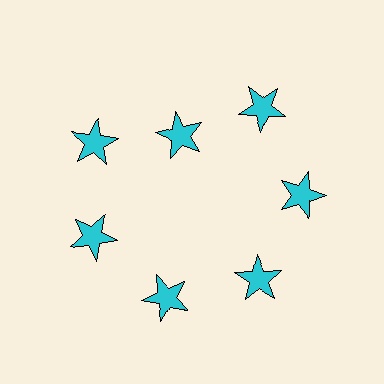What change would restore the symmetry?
The symmetry would be restored by moving it outward, back onto the ring so that all 7 stars sit at equal angles and equal distance from the center.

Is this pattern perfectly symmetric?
No. The 7 cyan stars are arranged in a ring, but one element near the 12 o'clock position is pulled inward toward the center, breaking the 7-fold rotational symmetry.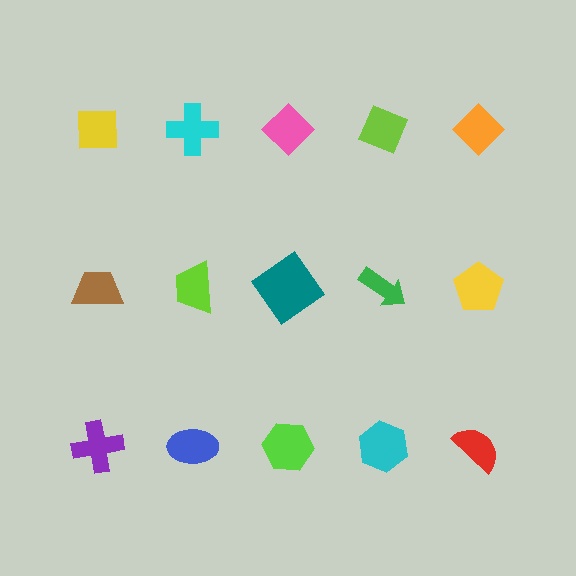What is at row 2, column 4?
A green arrow.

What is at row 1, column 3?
A pink diamond.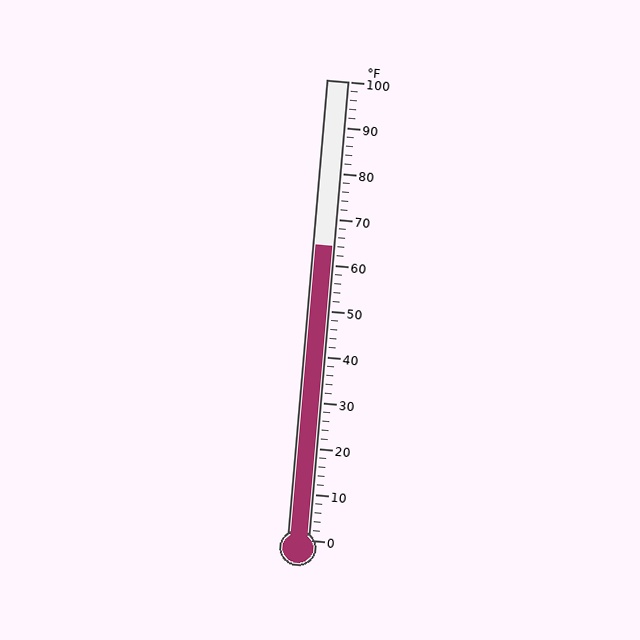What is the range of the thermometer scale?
The thermometer scale ranges from 0°F to 100°F.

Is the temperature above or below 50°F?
The temperature is above 50°F.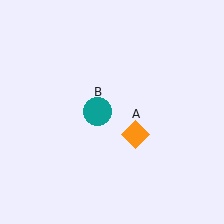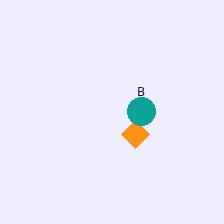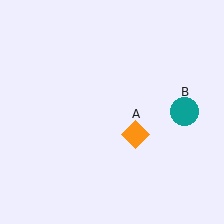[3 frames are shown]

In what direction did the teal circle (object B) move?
The teal circle (object B) moved right.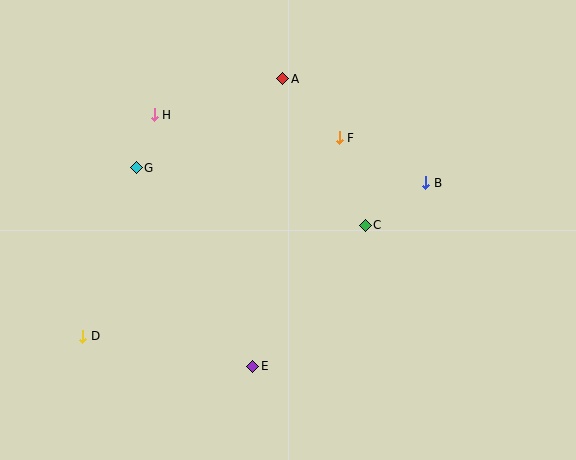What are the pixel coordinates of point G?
Point G is at (136, 168).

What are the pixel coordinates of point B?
Point B is at (426, 183).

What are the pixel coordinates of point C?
Point C is at (365, 225).